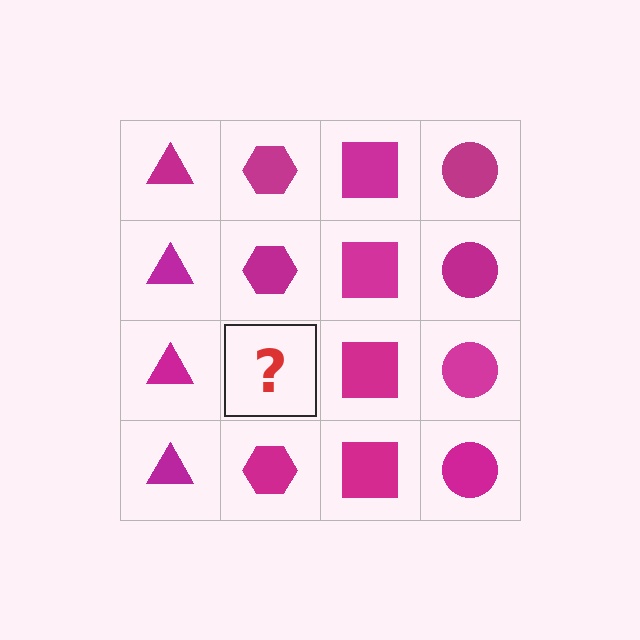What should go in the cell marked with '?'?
The missing cell should contain a magenta hexagon.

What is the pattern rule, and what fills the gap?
The rule is that each column has a consistent shape. The gap should be filled with a magenta hexagon.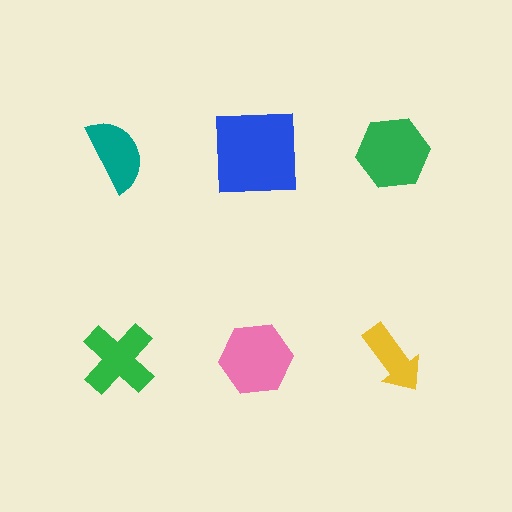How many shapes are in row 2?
3 shapes.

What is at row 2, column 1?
A green cross.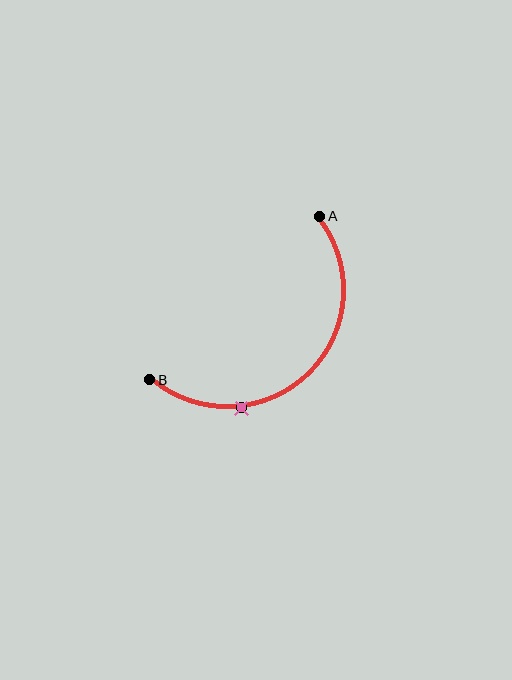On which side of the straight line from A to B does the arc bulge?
The arc bulges below and to the right of the straight line connecting A and B.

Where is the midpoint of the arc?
The arc midpoint is the point on the curve farthest from the straight line joining A and B. It sits below and to the right of that line.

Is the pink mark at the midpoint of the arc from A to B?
No. The pink mark lies on the arc but is closer to endpoint B. The arc midpoint would be at the point on the curve equidistant along the arc from both A and B.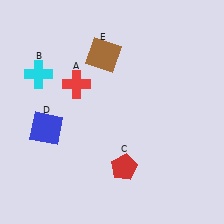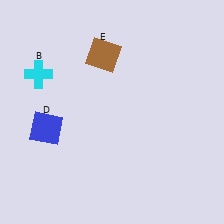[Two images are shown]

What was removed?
The red cross (A), the red pentagon (C) were removed in Image 2.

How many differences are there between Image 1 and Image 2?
There are 2 differences between the two images.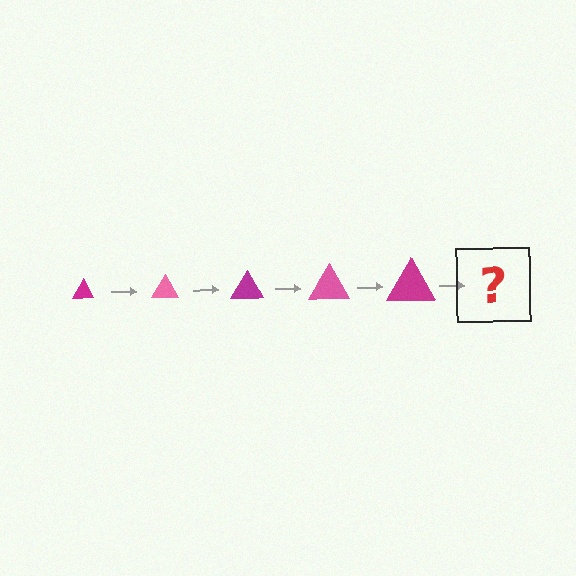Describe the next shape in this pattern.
It should be a pink triangle, larger than the previous one.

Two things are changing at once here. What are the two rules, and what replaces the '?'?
The two rules are that the triangle grows larger each step and the color cycles through magenta and pink. The '?' should be a pink triangle, larger than the previous one.